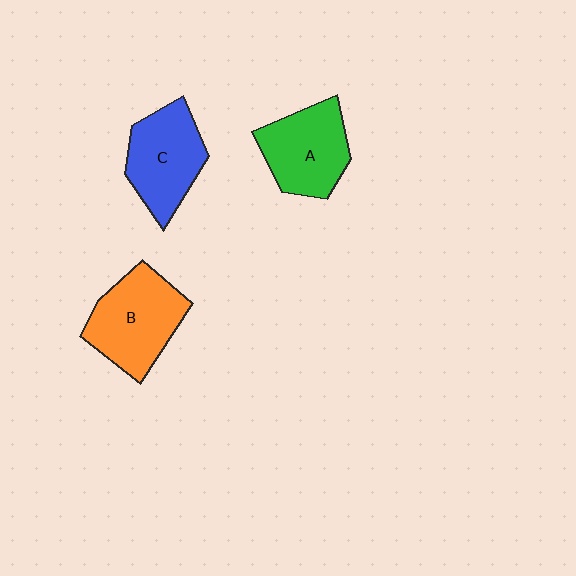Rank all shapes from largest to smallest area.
From largest to smallest: B (orange), C (blue), A (green).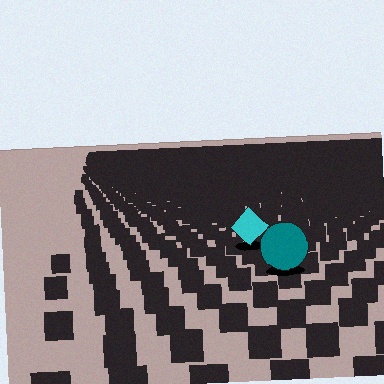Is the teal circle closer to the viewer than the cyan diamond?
Yes. The teal circle is closer — you can tell from the texture gradient: the ground texture is coarser near it.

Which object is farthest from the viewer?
The cyan diamond is farthest from the viewer. It appears smaller and the ground texture around it is denser.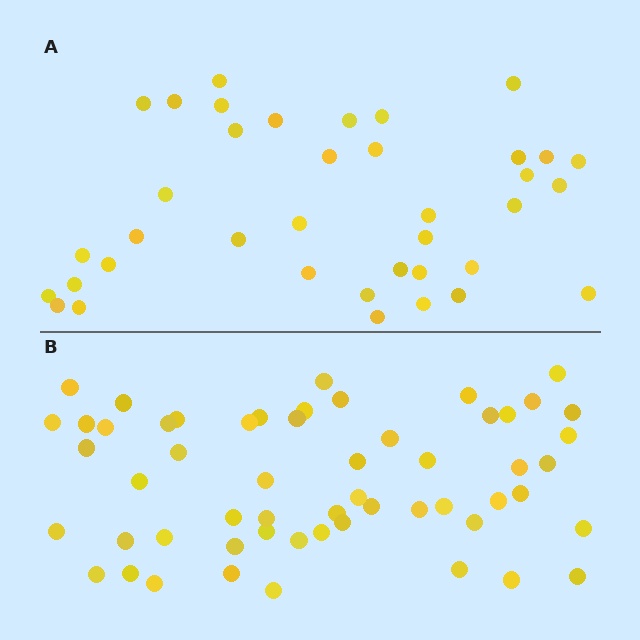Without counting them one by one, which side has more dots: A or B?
Region B (the bottom region) has more dots.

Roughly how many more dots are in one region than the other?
Region B has approximately 20 more dots than region A.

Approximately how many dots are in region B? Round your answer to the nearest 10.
About 60 dots. (The exact count is 56, which rounds to 60.)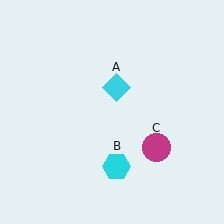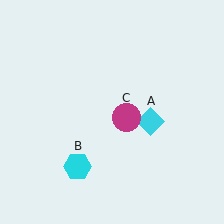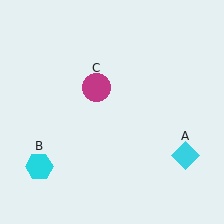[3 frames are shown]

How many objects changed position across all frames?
3 objects changed position: cyan diamond (object A), cyan hexagon (object B), magenta circle (object C).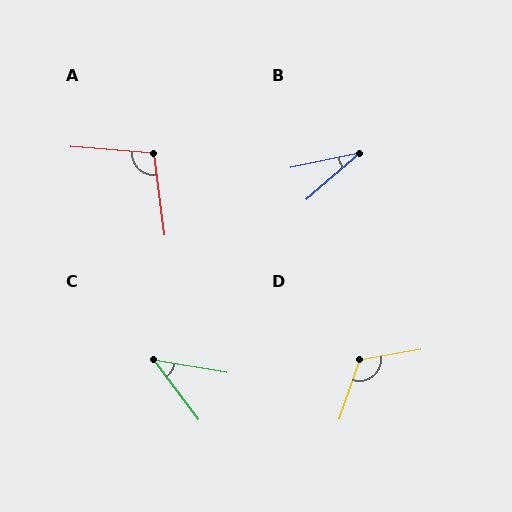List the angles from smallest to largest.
B (29°), C (43°), A (102°), D (119°).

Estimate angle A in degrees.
Approximately 102 degrees.